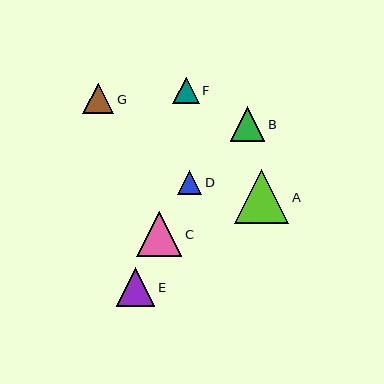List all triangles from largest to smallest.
From largest to smallest: A, C, E, B, G, F, D.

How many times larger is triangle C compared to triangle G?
Triangle C is approximately 1.5 times the size of triangle G.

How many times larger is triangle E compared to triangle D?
Triangle E is approximately 1.6 times the size of triangle D.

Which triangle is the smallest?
Triangle D is the smallest with a size of approximately 24 pixels.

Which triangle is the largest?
Triangle A is the largest with a size of approximately 54 pixels.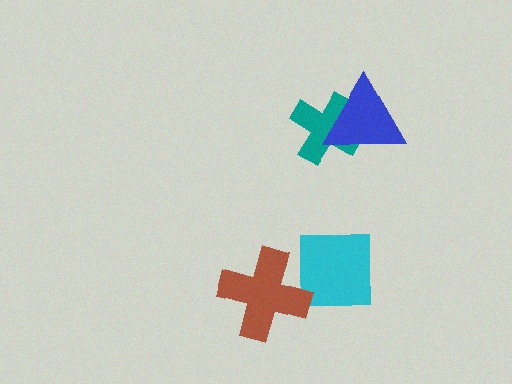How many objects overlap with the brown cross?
0 objects overlap with the brown cross.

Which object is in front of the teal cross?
The blue triangle is in front of the teal cross.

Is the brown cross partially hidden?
No, no other shape covers it.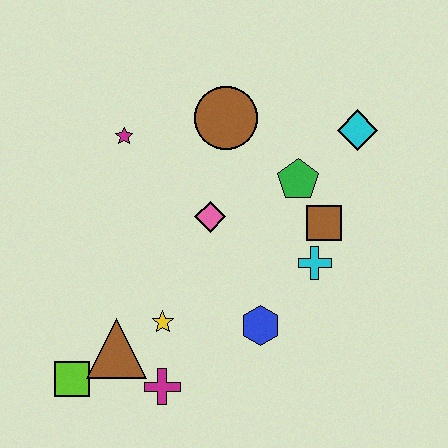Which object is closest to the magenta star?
The brown circle is closest to the magenta star.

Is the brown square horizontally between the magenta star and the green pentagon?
No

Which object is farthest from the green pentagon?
The lime square is farthest from the green pentagon.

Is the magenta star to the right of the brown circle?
No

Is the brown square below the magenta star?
Yes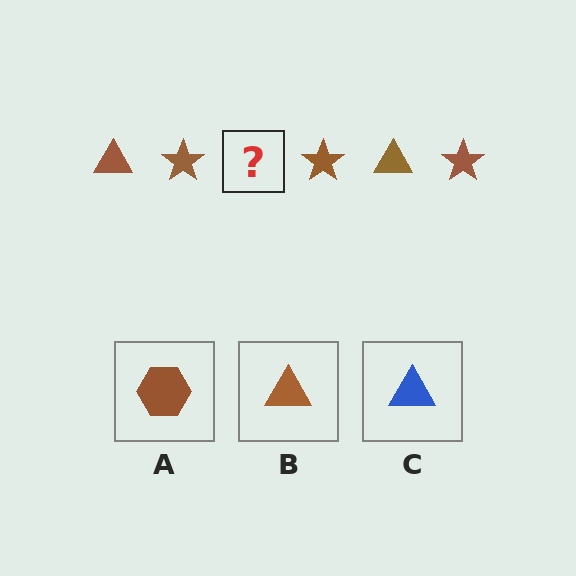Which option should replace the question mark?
Option B.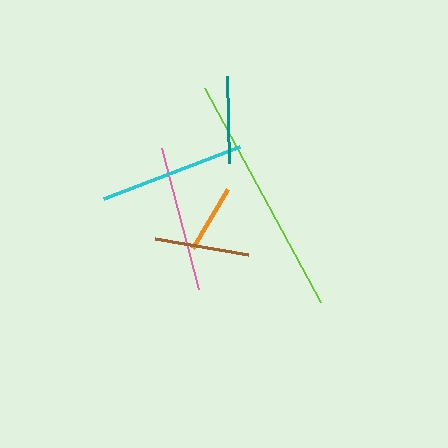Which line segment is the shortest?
The orange line is the shortest at approximately 68 pixels.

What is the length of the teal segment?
The teal segment is approximately 88 pixels long.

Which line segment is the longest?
The lime line is the longest at approximately 243 pixels.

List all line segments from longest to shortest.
From longest to shortest: lime, pink, cyan, brown, teal, orange.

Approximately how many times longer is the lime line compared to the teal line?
The lime line is approximately 2.8 times the length of the teal line.